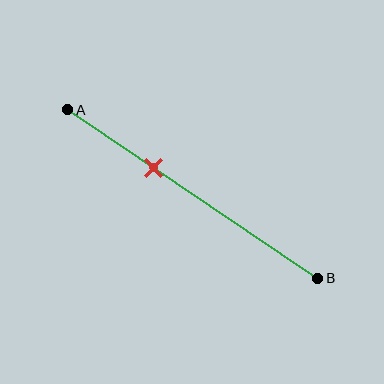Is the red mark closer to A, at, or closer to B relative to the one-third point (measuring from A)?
The red mark is approximately at the one-third point of segment AB.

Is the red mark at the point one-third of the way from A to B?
Yes, the mark is approximately at the one-third point.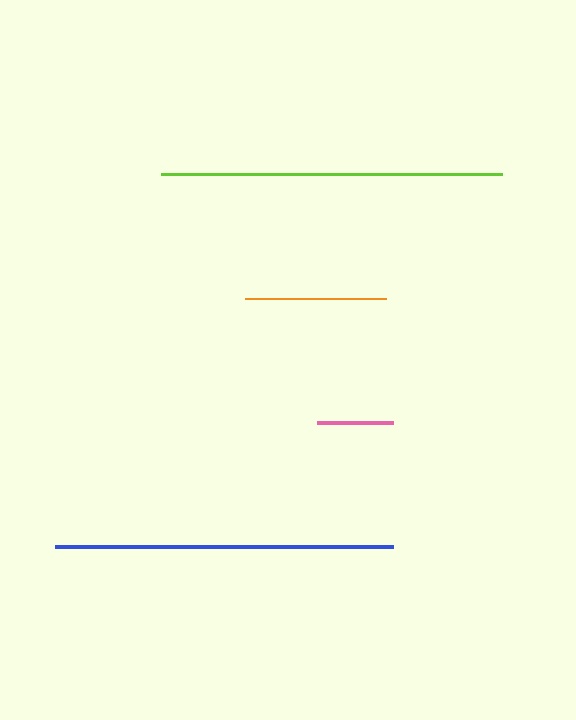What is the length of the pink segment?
The pink segment is approximately 76 pixels long.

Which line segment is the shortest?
The pink line is the shortest at approximately 76 pixels.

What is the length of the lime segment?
The lime segment is approximately 341 pixels long.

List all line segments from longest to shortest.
From longest to shortest: lime, blue, orange, pink.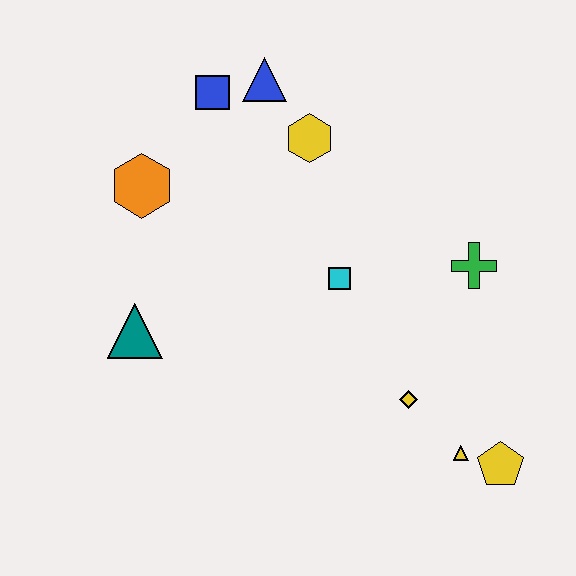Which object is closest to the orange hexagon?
The blue square is closest to the orange hexagon.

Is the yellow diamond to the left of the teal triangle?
No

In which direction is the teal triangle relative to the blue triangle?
The teal triangle is below the blue triangle.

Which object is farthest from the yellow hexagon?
The yellow pentagon is farthest from the yellow hexagon.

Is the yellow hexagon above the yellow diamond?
Yes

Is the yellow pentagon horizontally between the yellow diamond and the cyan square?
No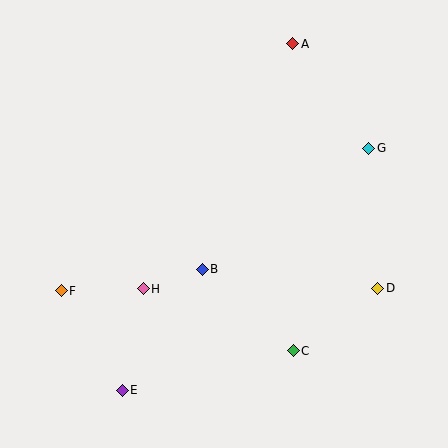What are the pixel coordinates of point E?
Point E is at (122, 390).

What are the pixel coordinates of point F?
Point F is at (61, 291).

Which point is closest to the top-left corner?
Point A is closest to the top-left corner.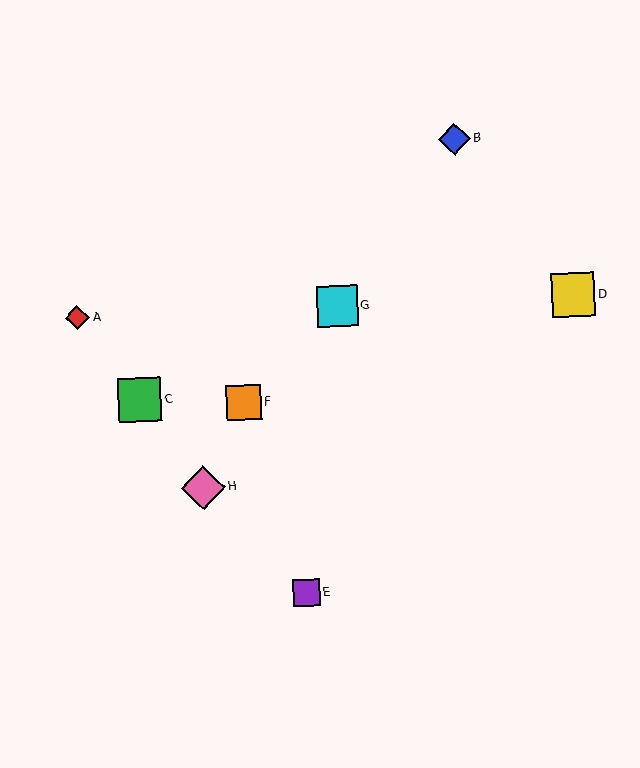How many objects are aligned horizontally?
3 objects (A, D, G) are aligned horizontally.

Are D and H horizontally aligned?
No, D is at y≈295 and H is at y≈488.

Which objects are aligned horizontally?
Objects A, D, G are aligned horizontally.